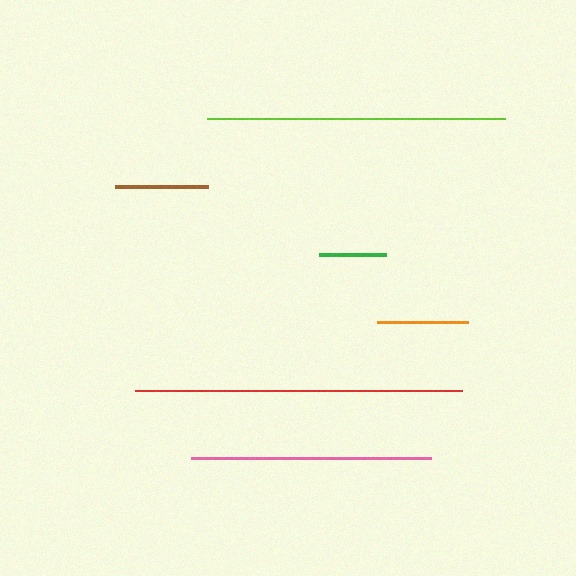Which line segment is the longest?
The red line is the longest at approximately 327 pixels.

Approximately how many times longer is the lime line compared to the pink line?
The lime line is approximately 1.2 times the length of the pink line.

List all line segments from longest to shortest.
From longest to shortest: red, lime, pink, brown, orange, green.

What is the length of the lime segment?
The lime segment is approximately 298 pixels long.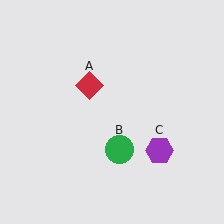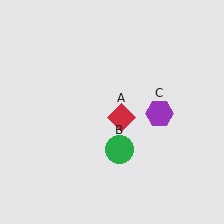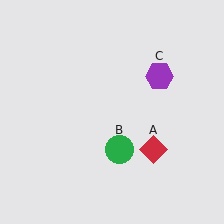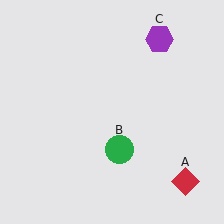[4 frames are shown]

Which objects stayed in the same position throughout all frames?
Green circle (object B) remained stationary.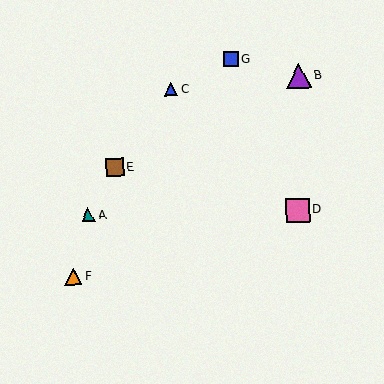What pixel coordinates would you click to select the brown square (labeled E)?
Click at (115, 167) to select the brown square E.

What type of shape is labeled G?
Shape G is a blue square.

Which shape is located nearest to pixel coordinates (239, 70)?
The blue square (labeled G) at (231, 59) is nearest to that location.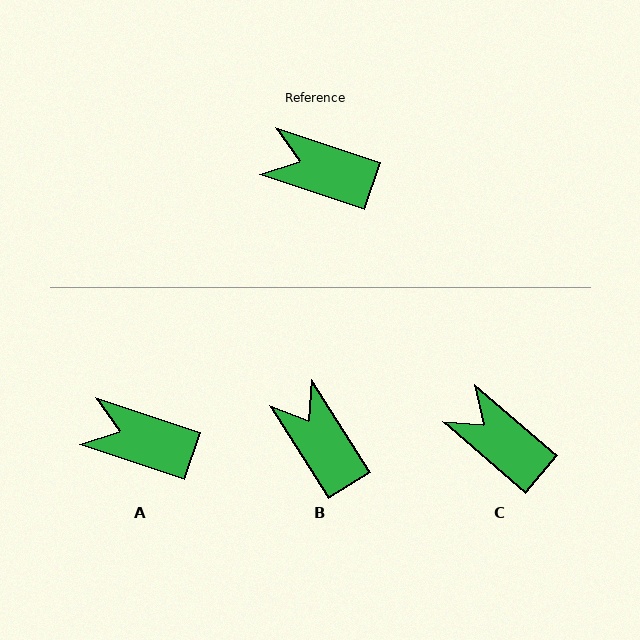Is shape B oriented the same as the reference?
No, it is off by about 39 degrees.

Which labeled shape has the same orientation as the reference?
A.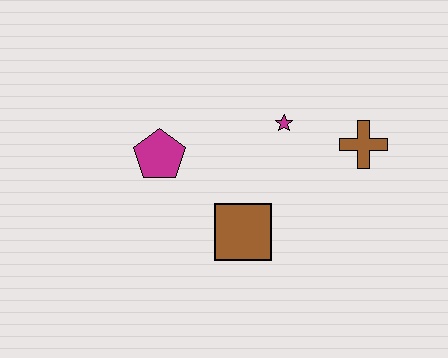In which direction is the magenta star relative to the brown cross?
The magenta star is to the left of the brown cross.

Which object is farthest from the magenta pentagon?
The brown cross is farthest from the magenta pentagon.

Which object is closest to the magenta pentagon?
The brown square is closest to the magenta pentagon.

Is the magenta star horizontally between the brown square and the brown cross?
Yes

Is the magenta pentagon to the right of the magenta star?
No